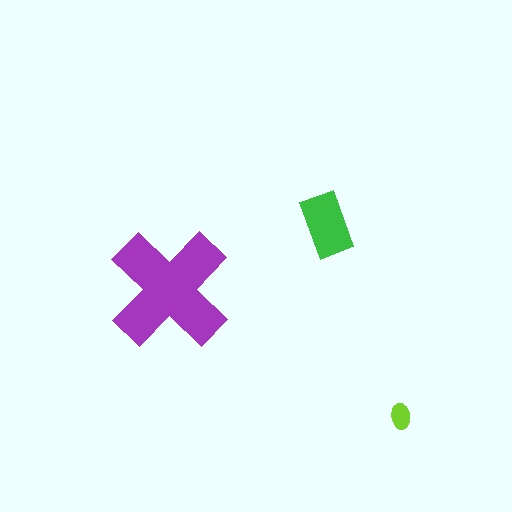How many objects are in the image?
There are 3 objects in the image.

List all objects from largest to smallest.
The purple cross, the green rectangle, the lime ellipse.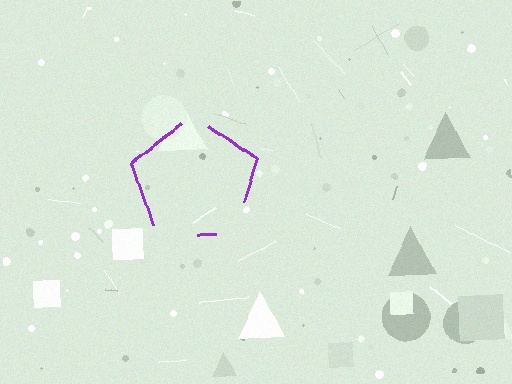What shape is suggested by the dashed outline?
The dashed outline suggests a pentagon.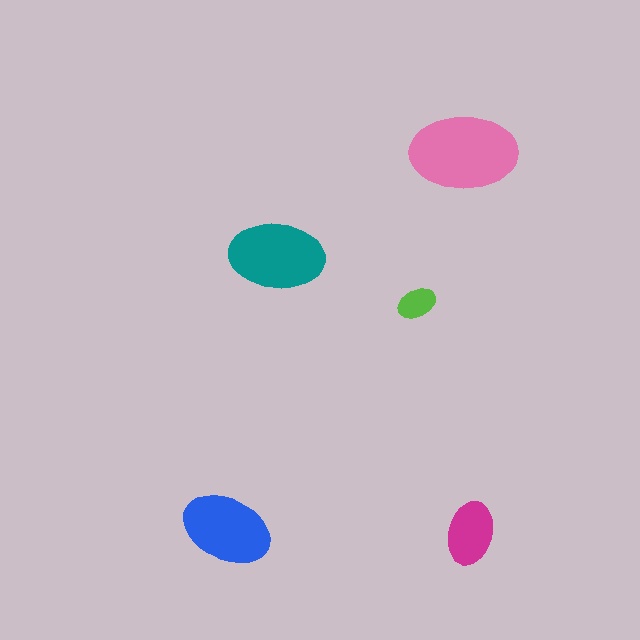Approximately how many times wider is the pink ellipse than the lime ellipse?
About 2.5 times wider.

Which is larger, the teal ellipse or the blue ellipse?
The teal one.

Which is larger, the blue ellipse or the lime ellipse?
The blue one.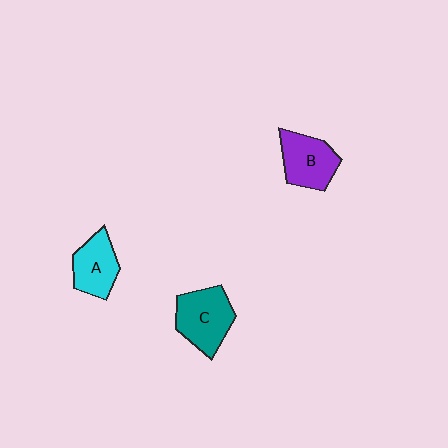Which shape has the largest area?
Shape C (teal).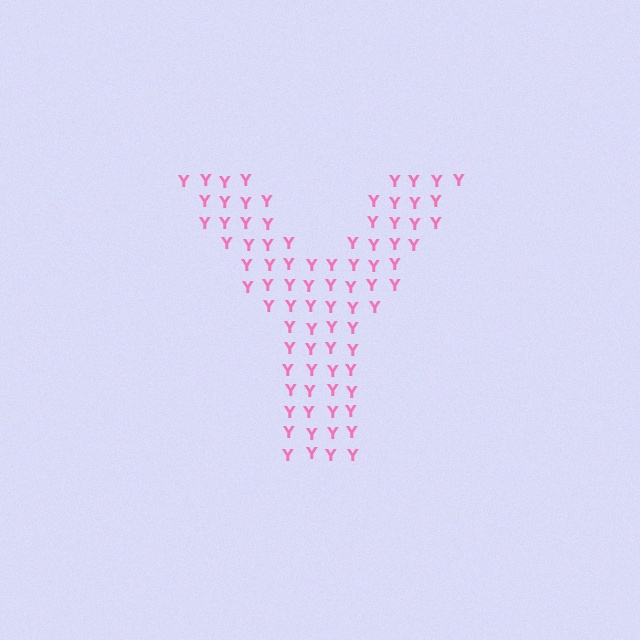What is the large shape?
The large shape is the letter Y.